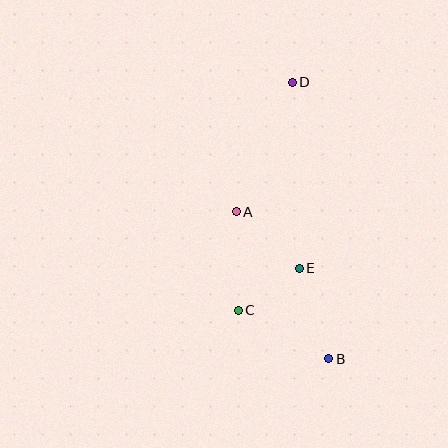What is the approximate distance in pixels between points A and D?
The distance between A and D is approximately 141 pixels.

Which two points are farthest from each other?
Points B and D are farthest from each other.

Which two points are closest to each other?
Points C and E are closest to each other.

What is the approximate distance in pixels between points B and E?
The distance between B and E is approximately 95 pixels.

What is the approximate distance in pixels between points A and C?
The distance between A and C is approximately 98 pixels.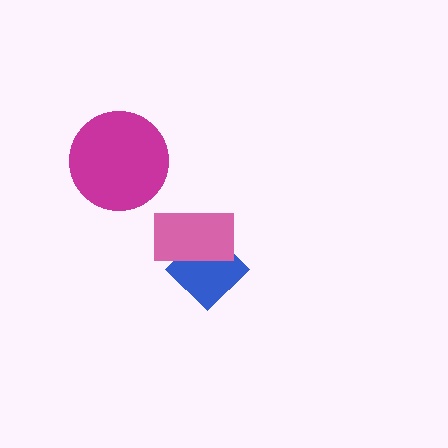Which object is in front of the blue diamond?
The pink rectangle is in front of the blue diamond.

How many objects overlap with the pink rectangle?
1 object overlaps with the pink rectangle.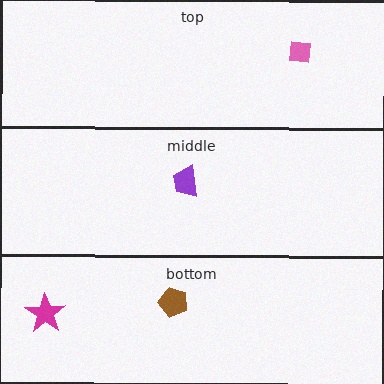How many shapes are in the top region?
1.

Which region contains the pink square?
The top region.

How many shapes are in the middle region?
1.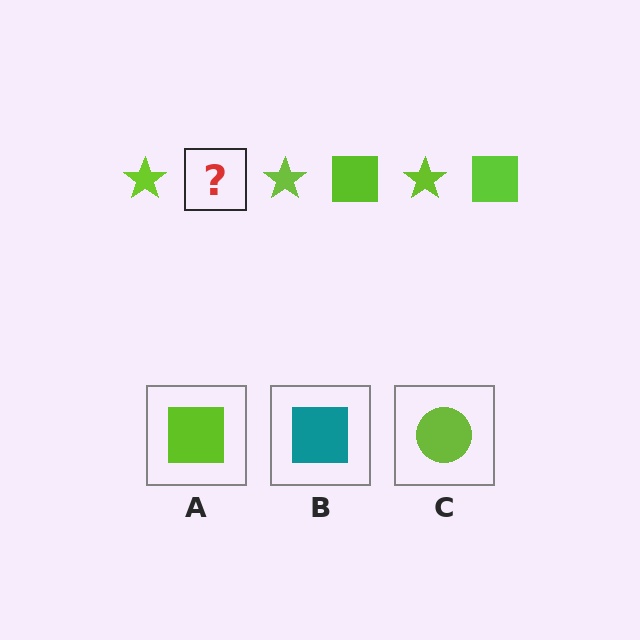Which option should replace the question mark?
Option A.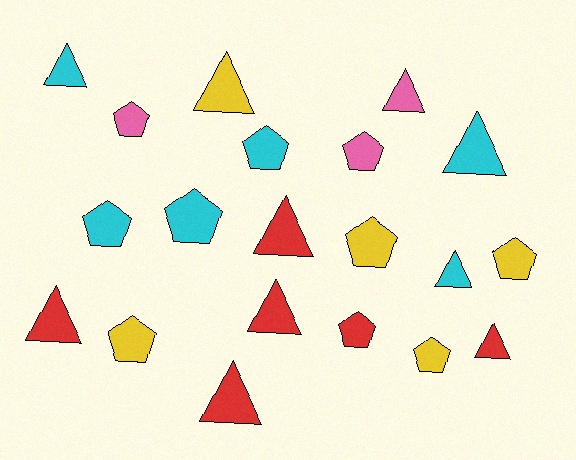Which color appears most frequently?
Cyan, with 6 objects.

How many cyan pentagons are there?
There are 3 cyan pentagons.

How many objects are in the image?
There are 20 objects.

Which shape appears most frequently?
Triangle, with 10 objects.